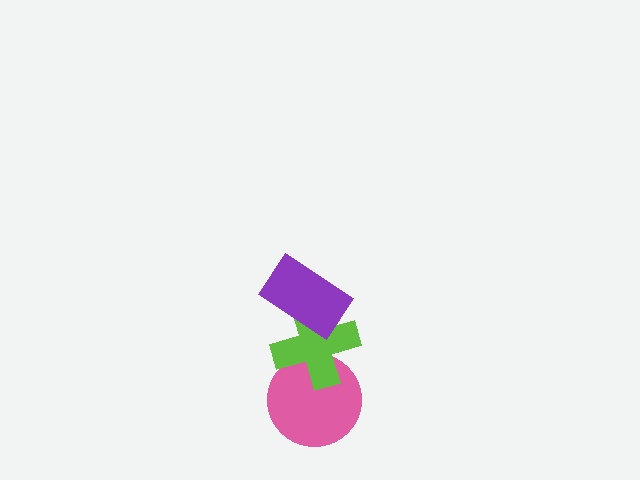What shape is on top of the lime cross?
The purple rectangle is on top of the lime cross.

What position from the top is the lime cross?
The lime cross is 2nd from the top.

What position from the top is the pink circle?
The pink circle is 3rd from the top.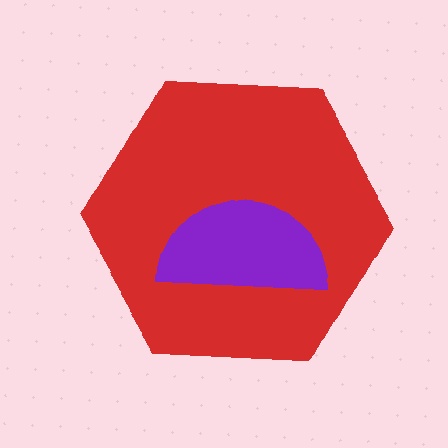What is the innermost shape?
The purple semicircle.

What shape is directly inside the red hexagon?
The purple semicircle.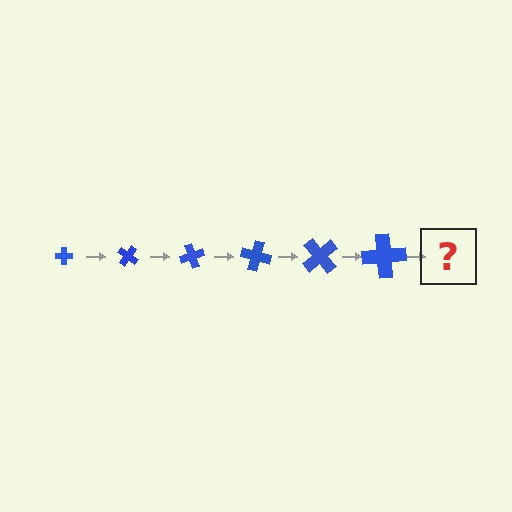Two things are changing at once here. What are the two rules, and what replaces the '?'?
The two rules are that the cross grows larger each step and it rotates 35 degrees each step. The '?' should be a cross, larger than the previous one and rotated 210 degrees from the start.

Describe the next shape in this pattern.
It should be a cross, larger than the previous one and rotated 210 degrees from the start.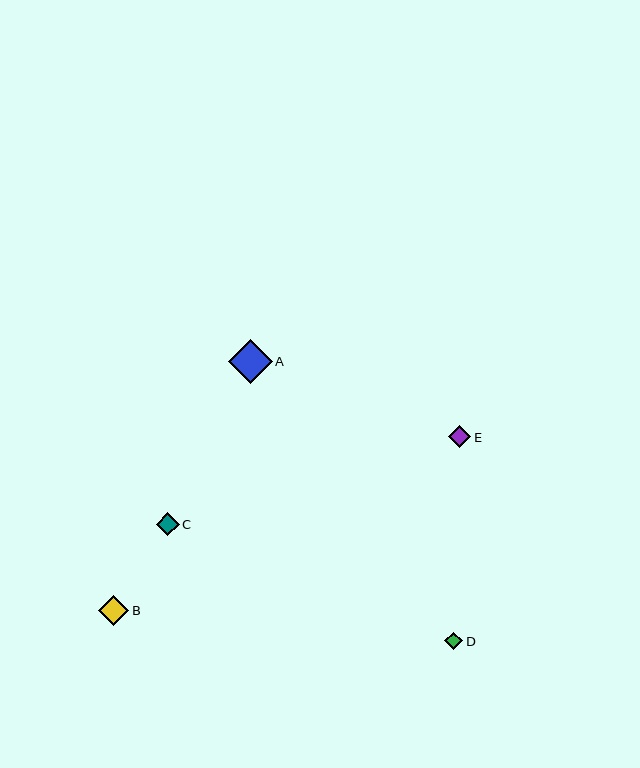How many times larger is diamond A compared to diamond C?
Diamond A is approximately 1.9 times the size of diamond C.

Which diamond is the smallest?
Diamond D is the smallest with a size of approximately 18 pixels.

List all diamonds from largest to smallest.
From largest to smallest: A, B, C, E, D.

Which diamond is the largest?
Diamond A is the largest with a size of approximately 44 pixels.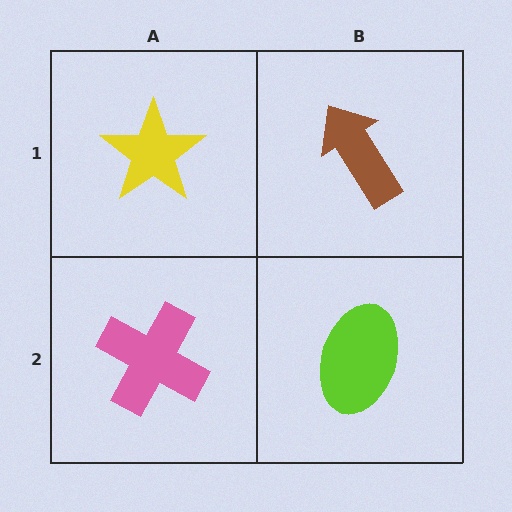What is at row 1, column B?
A brown arrow.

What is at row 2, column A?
A pink cross.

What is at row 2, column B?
A lime ellipse.